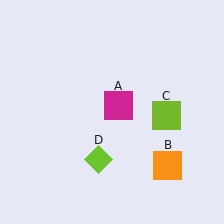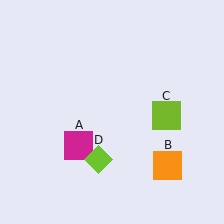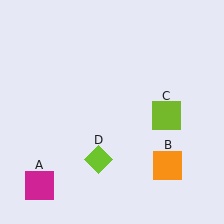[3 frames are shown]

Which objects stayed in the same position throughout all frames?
Orange square (object B) and lime square (object C) and lime diamond (object D) remained stationary.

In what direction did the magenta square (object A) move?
The magenta square (object A) moved down and to the left.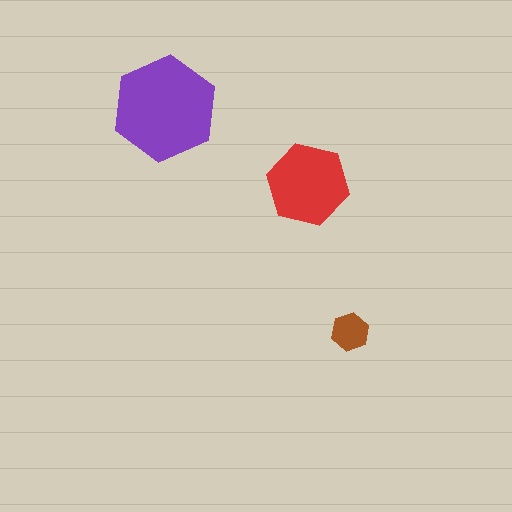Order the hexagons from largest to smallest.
the purple one, the red one, the brown one.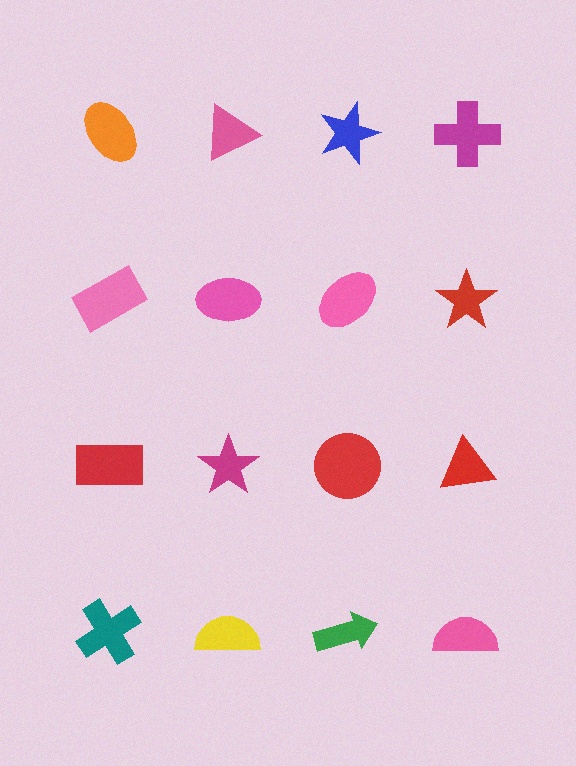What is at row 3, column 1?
A red rectangle.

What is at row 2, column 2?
A pink ellipse.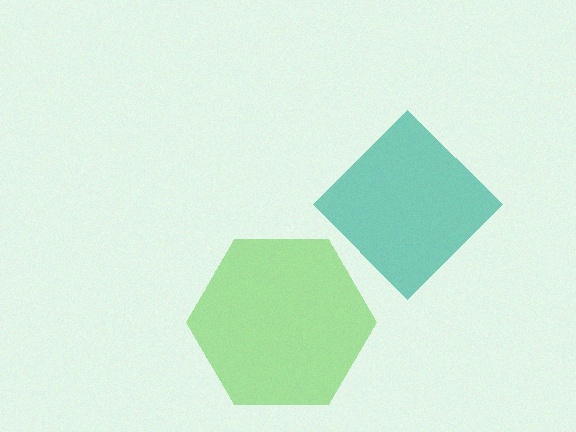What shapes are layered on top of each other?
The layered shapes are: a lime hexagon, a teal diamond.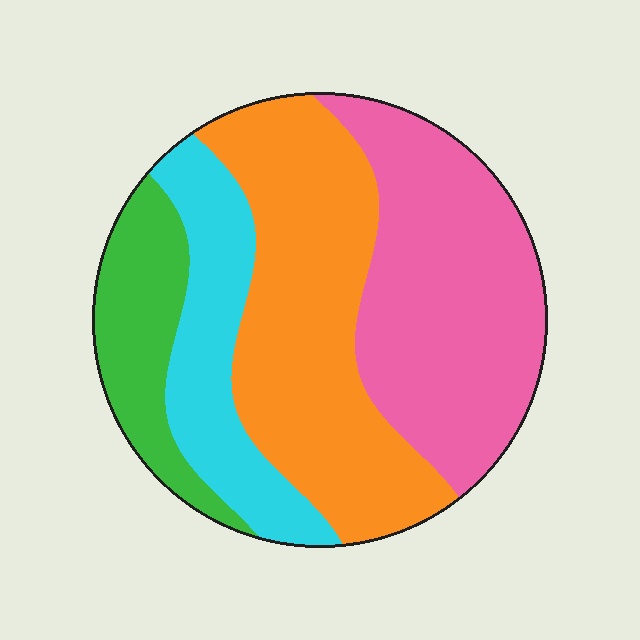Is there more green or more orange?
Orange.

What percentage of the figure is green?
Green takes up about one eighth (1/8) of the figure.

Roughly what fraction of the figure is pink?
Pink covers around 35% of the figure.